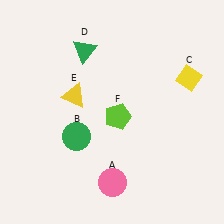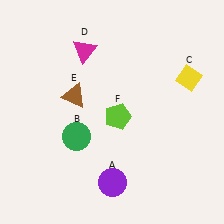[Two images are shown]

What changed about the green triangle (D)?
In Image 1, D is green. In Image 2, it changed to magenta.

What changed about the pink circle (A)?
In Image 1, A is pink. In Image 2, it changed to purple.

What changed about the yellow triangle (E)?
In Image 1, E is yellow. In Image 2, it changed to brown.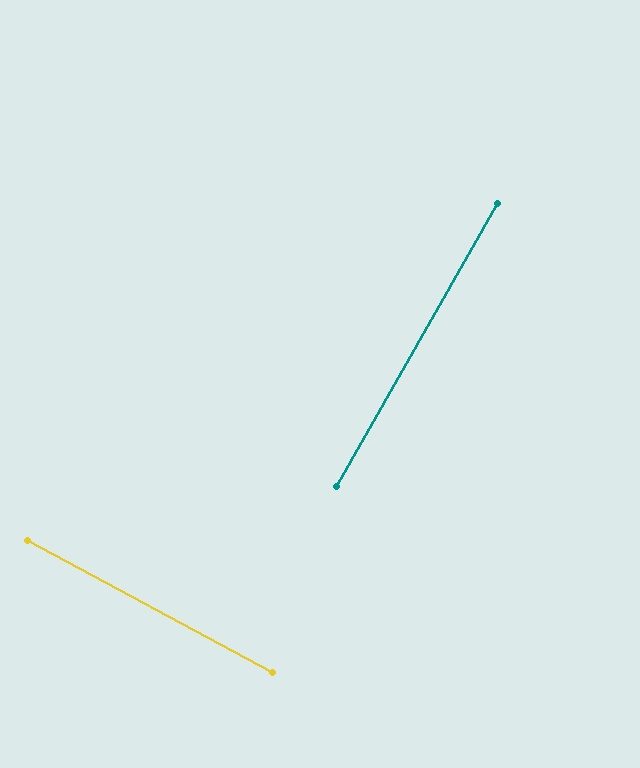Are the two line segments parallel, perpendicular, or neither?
Perpendicular — they meet at approximately 89°.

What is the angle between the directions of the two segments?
Approximately 89 degrees.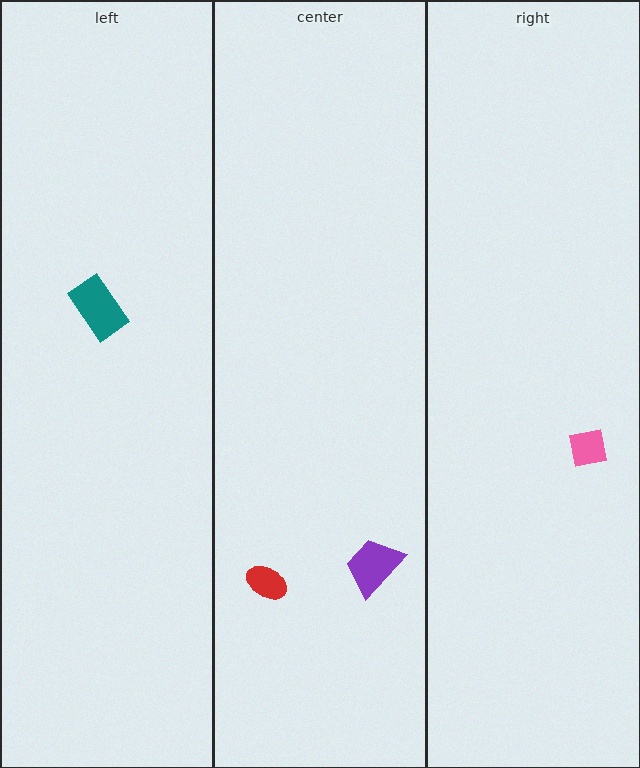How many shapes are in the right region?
1.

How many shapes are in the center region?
2.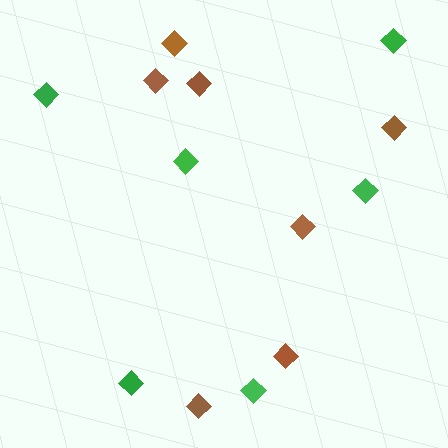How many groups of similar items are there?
There are 2 groups: one group of green diamonds (6) and one group of brown diamonds (7).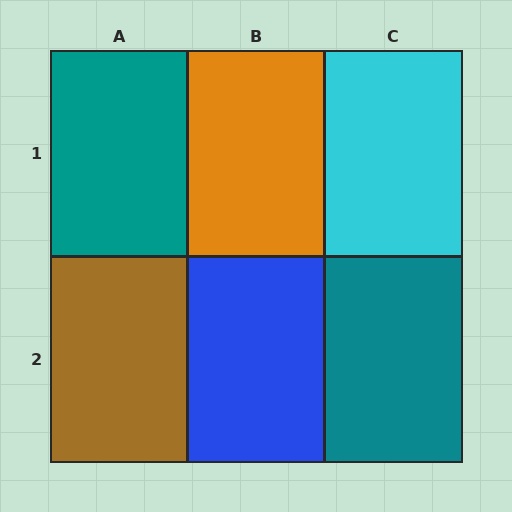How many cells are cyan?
1 cell is cyan.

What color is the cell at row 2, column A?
Brown.